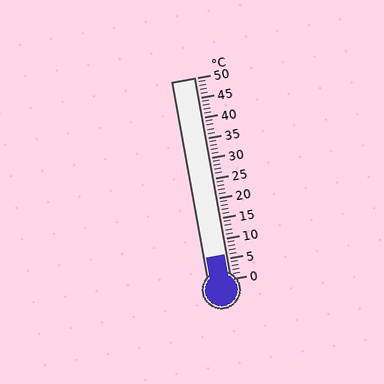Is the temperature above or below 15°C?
The temperature is below 15°C.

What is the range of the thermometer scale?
The thermometer scale ranges from 0°C to 50°C.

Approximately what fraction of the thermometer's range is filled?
The thermometer is filled to approximately 10% of its range.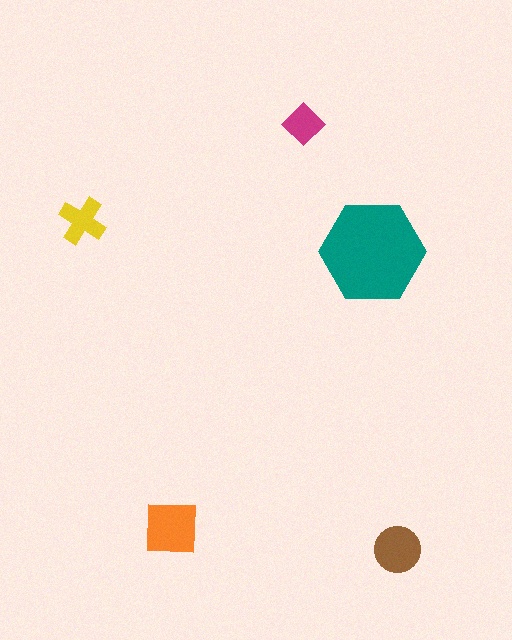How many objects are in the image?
There are 5 objects in the image.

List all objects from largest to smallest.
The teal hexagon, the orange square, the brown circle, the yellow cross, the magenta diamond.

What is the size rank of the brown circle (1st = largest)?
3rd.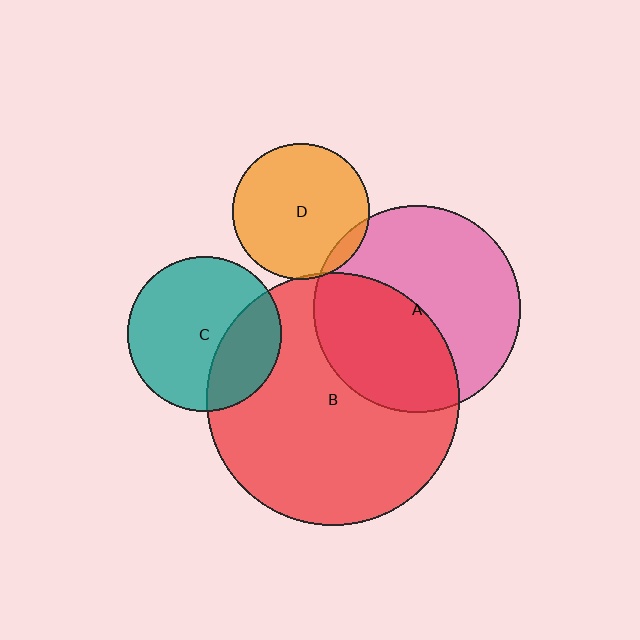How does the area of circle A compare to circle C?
Approximately 1.8 times.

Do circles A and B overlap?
Yes.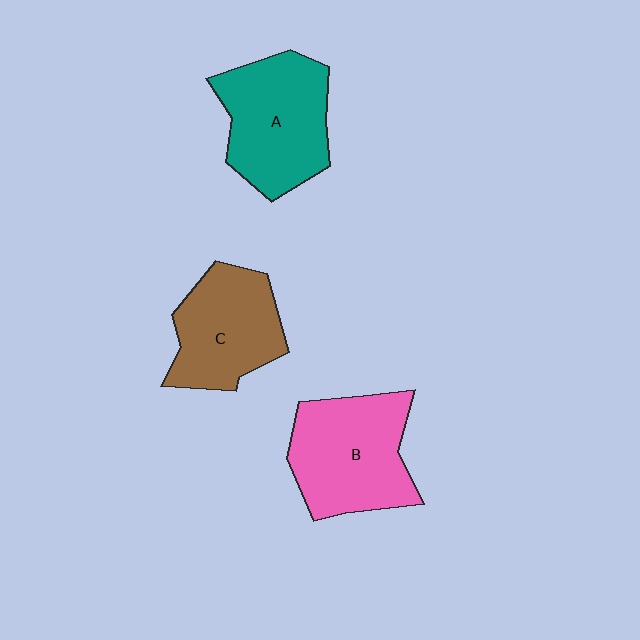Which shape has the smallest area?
Shape C (brown).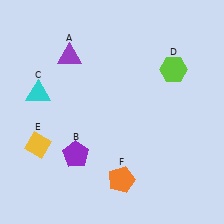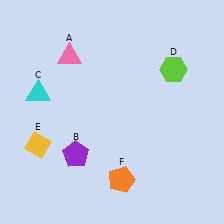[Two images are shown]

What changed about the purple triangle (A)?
In Image 1, A is purple. In Image 2, it changed to pink.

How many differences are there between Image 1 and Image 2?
There is 1 difference between the two images.